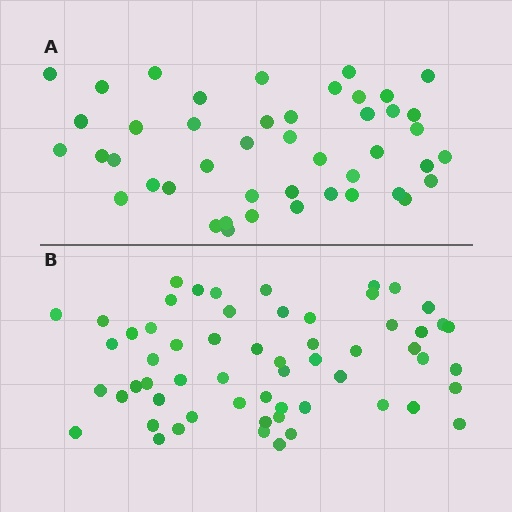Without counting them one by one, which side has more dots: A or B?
Region B (the bottom region) has more dots.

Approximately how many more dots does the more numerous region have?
Region B has approximately 15 more dots than region A.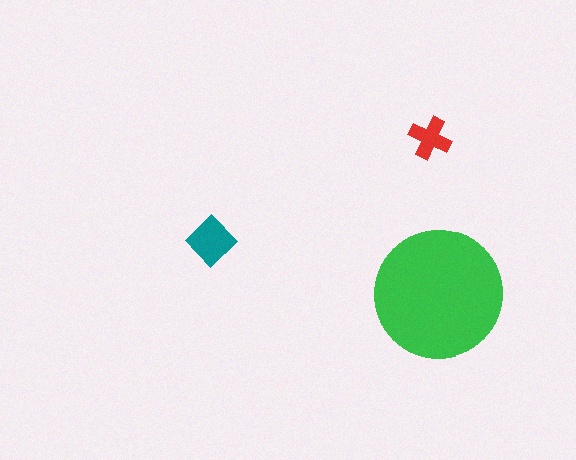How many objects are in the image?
There are 3 objects in the image.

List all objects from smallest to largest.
The red cross, the teal diamond, the green circle.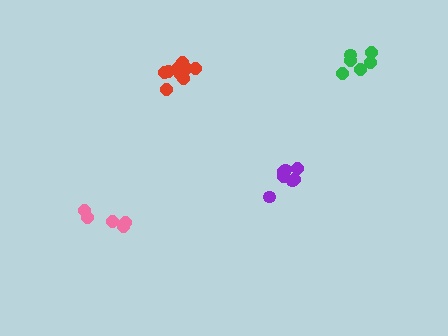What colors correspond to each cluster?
The clusters are colored: green, red, pink, purple.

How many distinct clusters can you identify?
There are 4 distinct clusters.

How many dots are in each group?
Group 1: 6 dots, Group 2: 9 dots, Group 3: 5 dots, Group 4: 7 dots (27 total).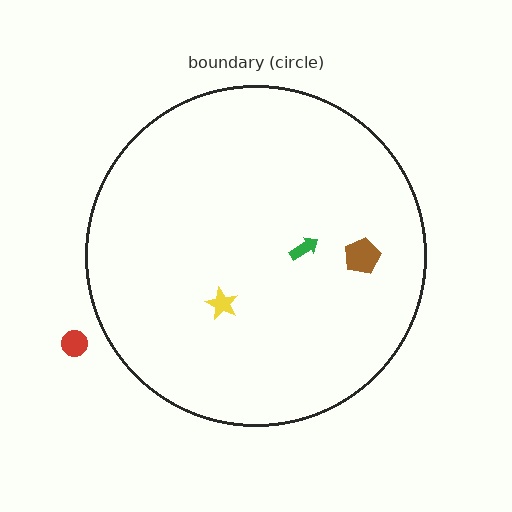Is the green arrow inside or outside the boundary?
Inside.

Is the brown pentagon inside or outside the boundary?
Inside.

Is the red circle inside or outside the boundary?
Outside.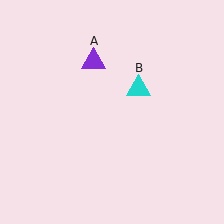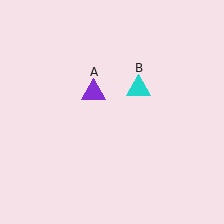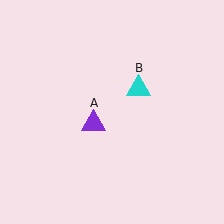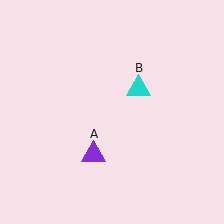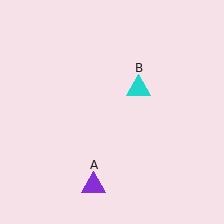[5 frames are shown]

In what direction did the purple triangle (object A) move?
The purple triangle (object A) moved down.